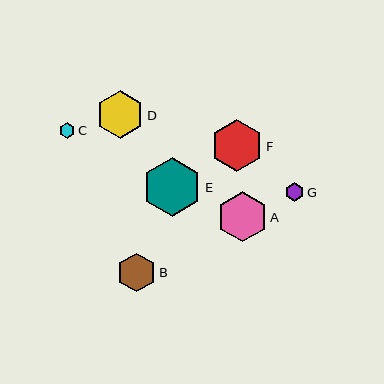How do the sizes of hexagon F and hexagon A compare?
Hexagon F and hexagon A are approximately the same size.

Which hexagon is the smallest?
Hexagon C is the smallest with a size of approximately 16 pixels.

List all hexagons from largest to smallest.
From largest to smallest: E, F, A, D, B, G, C.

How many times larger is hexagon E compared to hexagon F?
Hexagon E is approximately 1.1 times the size of hexagon F.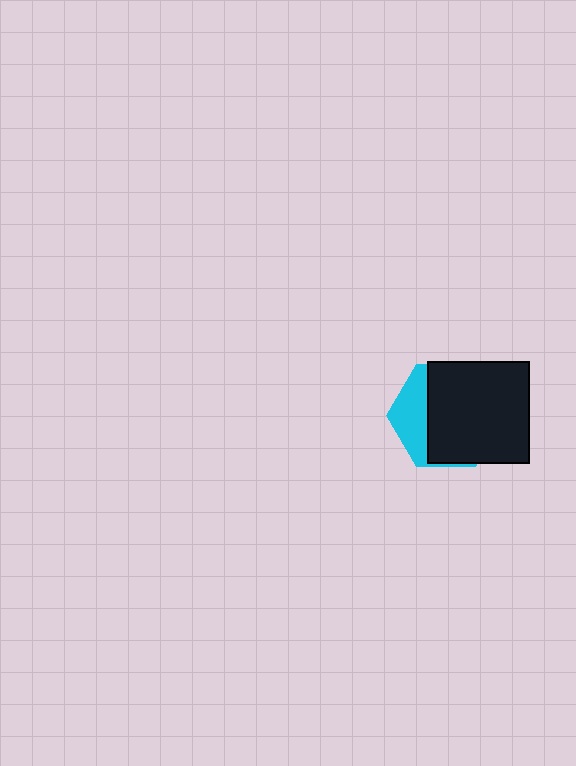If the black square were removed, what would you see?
You would see the complete cyan hexagon.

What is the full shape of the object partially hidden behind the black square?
The partially hidden object is a cyan hexagon.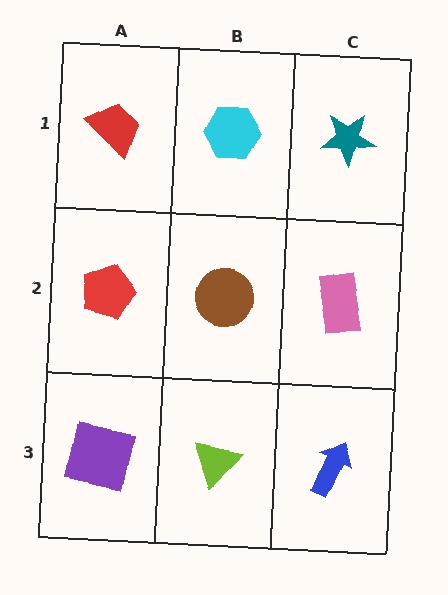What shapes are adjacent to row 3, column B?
A brown circle (row 2, column B), a purple square (row 3, column A), a blue arrow (row 3, column C).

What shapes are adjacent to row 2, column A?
A red trapezoid (row 1, column A), a purple square (row 3, column A), a brown circle (row 2, column B).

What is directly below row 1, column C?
A pink rectangle.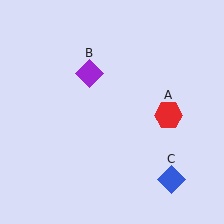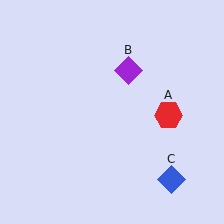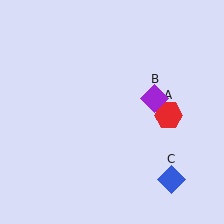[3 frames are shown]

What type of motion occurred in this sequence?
The purple diamond (object B) rotated clockwise around the center of the scene.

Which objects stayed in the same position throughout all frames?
Red hexagon (object A) and blue diamond (object C) remained stationary.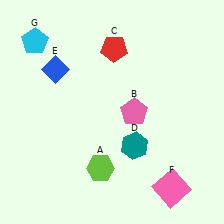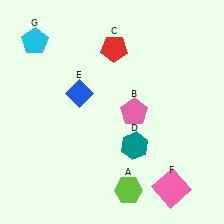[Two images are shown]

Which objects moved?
The objects that moved are: the lime hexagon (A), the blue diamond (E).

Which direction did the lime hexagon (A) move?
The lime hexagon (A) moved right.